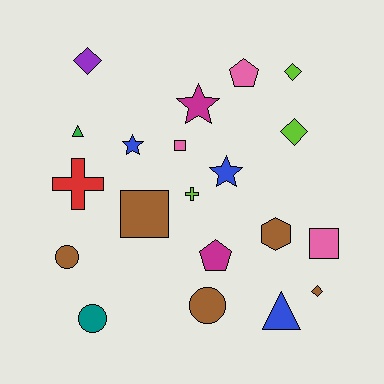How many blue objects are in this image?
There are 3 blue objects.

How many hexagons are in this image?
There is 1 hexagon.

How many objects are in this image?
There are 20 objects.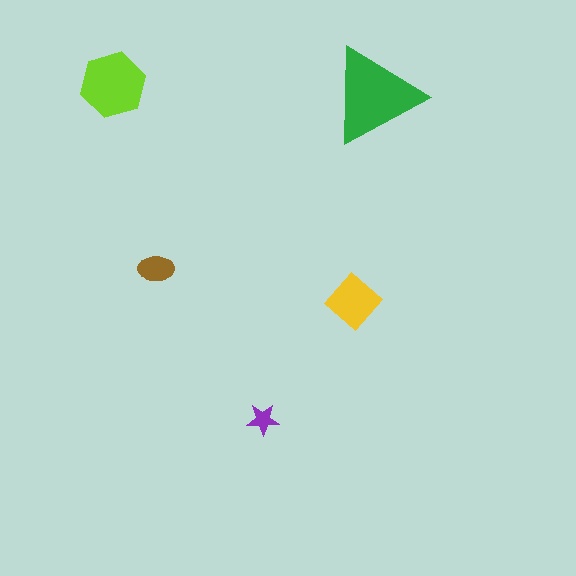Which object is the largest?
The green triangle.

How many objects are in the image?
There are 5 objects in the image.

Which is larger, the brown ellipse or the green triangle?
The green triangle.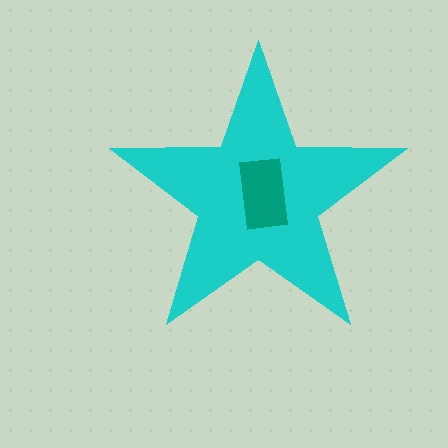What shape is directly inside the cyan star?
The teal rectangle.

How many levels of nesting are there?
2.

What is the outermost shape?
The cyan star.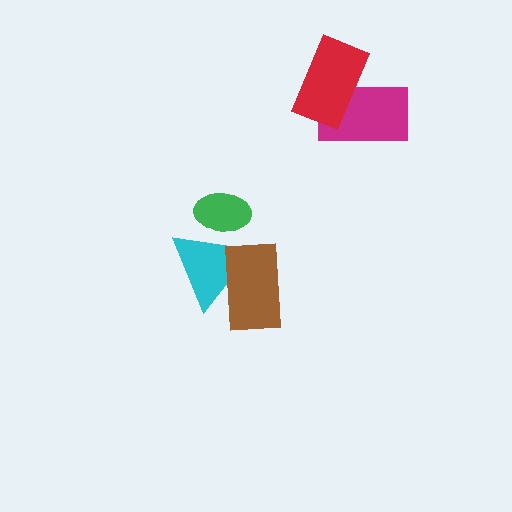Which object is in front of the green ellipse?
The cyan triangle is in front of the green ellipse.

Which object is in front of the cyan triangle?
The brown rectangle is in front of the cyan triangle.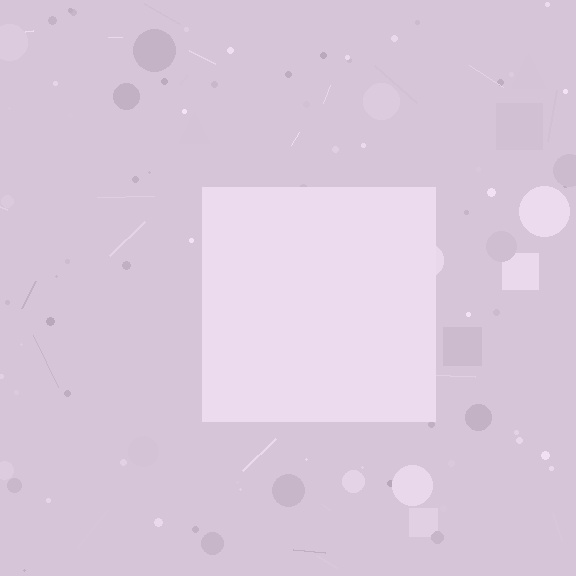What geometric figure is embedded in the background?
A square is embedded in the background.